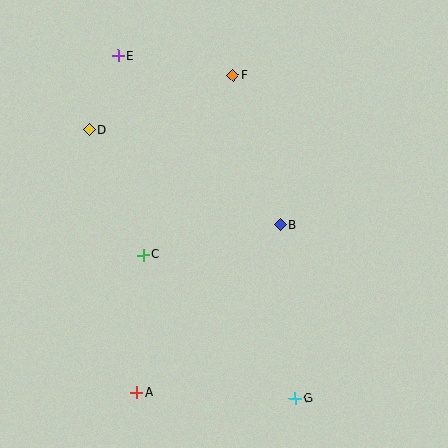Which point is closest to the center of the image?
Point B at (281, 225) is closest to the center.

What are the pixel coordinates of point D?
Point D is at (89, 130).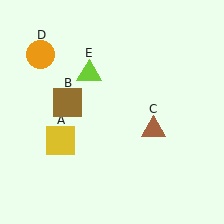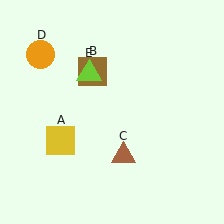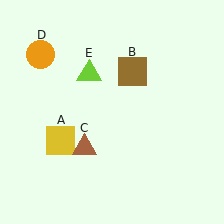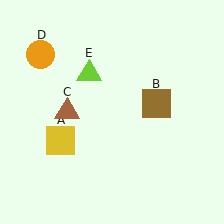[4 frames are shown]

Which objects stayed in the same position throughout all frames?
Yellow square (object A) and orange circle (object D) and lime triangle (object E) remained stationary.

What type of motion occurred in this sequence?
The brown square (object B), brown triangle (object C) rotated clockwise around the center of the scene.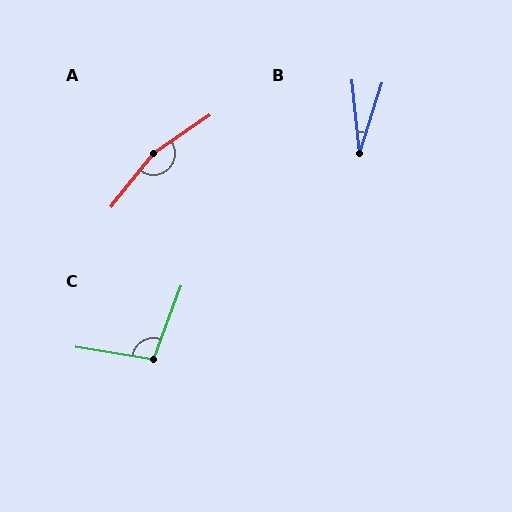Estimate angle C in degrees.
Approximately 101 degrees.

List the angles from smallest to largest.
B (24°), C (101°), A (163°).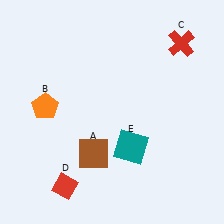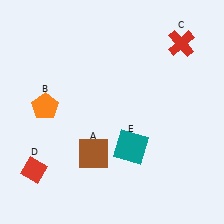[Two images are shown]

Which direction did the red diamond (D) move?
The red diamond (D) moved left.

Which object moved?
The red diamond (D) moved left.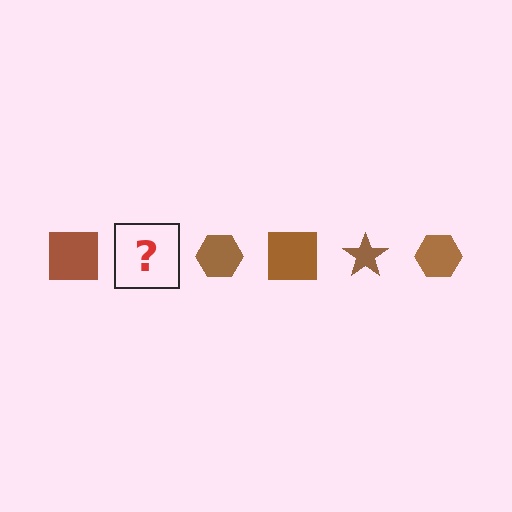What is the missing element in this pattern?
The missing element is a brown star.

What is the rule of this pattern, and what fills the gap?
The rule is that the pattern cycles through square, star, hexagon shapes in brown. The gap should be filled with a brown star.